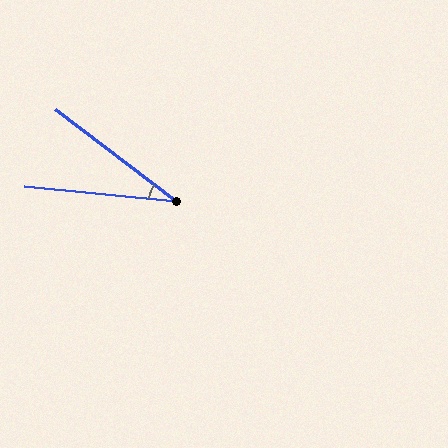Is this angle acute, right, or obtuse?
It is acute.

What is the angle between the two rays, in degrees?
Approximately 31 degrees.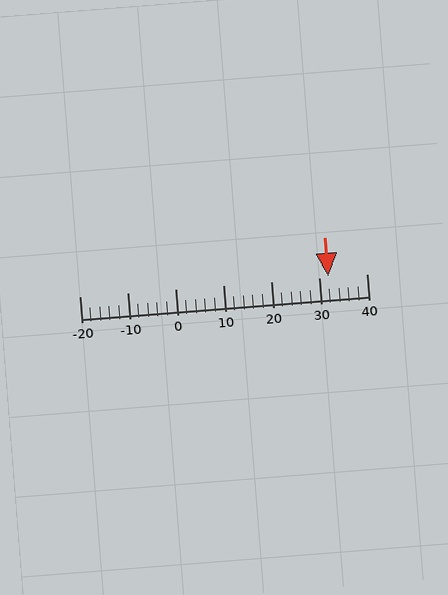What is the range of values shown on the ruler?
The ruler shows values from -20 to 40.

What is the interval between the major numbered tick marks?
The major tick marks are spaced 10 units apart.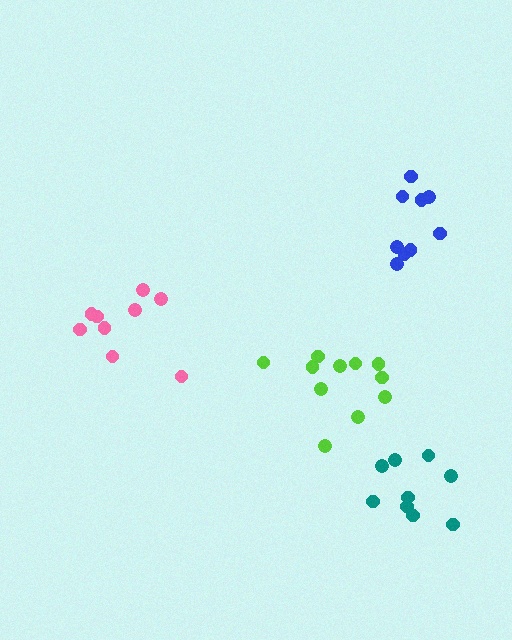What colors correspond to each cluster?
The clusters are colored: teal, lime, blue, pink.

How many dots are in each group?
Group 1: 9 dots, Group 2: 11 dots, Group 3: 9 dots, Group 4: 9 dots (38 total).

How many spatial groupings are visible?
There are 4 spatial groupings.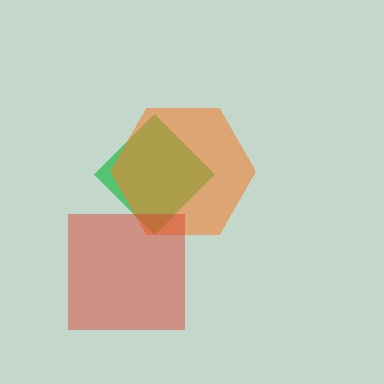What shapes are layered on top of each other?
The layered shapes are: a green diamond, an orange hexagon, a red square.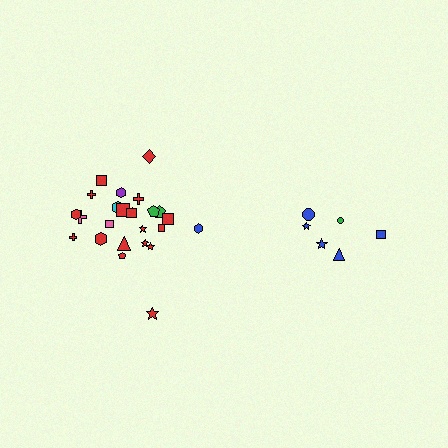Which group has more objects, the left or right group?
The left group.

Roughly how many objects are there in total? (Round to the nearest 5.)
Roughly 30 objects in total.